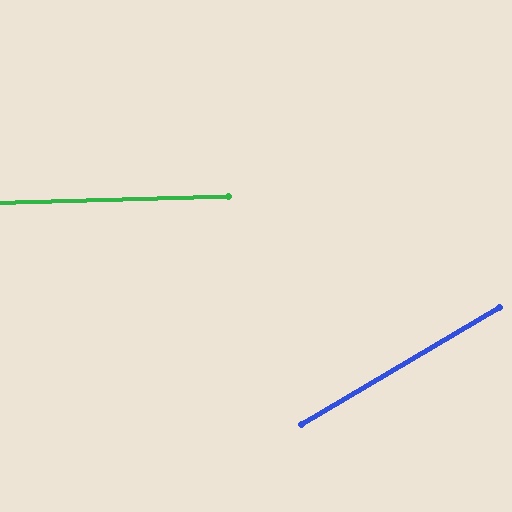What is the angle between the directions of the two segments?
Approximately 29 degrees.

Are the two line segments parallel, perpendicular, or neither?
Neither parallel nor perpendicular — they differ by about 29°.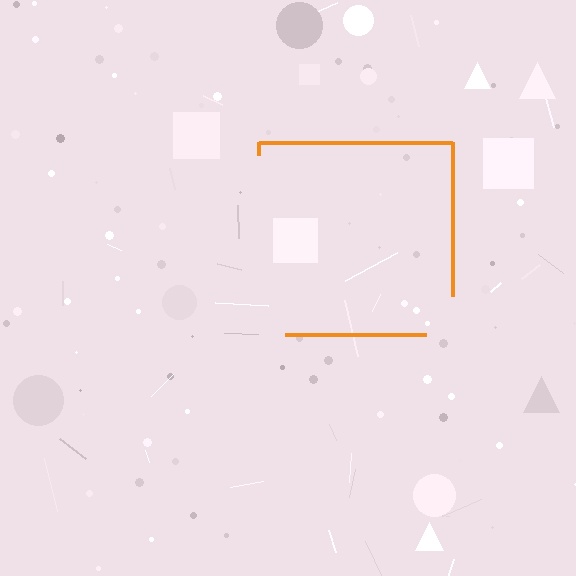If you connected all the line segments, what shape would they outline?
They would outline a square.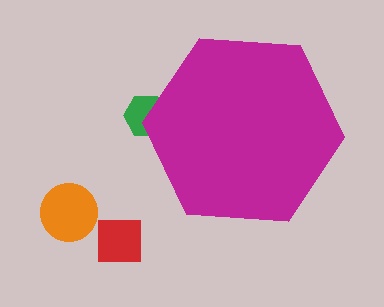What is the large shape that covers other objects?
A magenta hexagon.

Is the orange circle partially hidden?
No, the orange circle is fully visible.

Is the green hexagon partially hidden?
Yes, the green hexagon is partially hidden behind the magenta hexagon.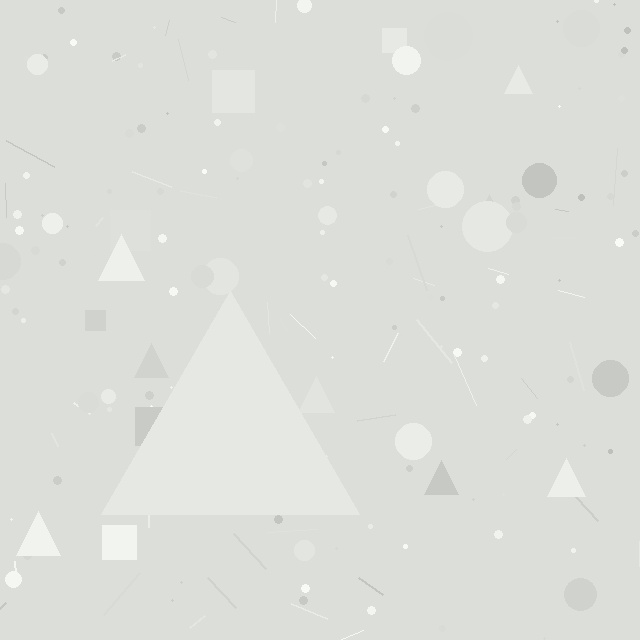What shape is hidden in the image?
A triangle is hidden in the image.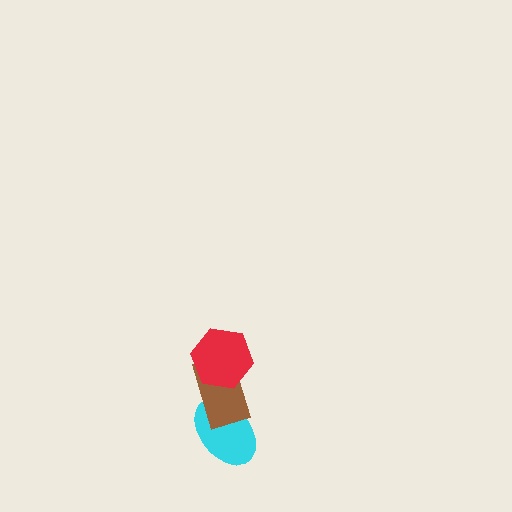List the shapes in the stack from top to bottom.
From top to bottom: the red hexagon, the brown rectangle, the cyan ellipse.